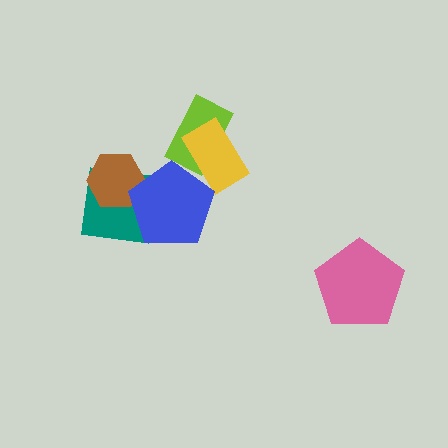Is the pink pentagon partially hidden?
No, no other shape covers it.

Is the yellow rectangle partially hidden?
Yes, it is partially covered by another shape.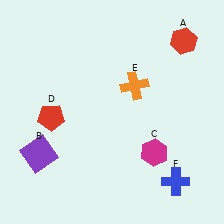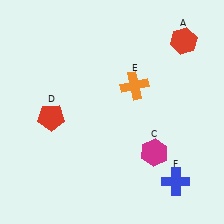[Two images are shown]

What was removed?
The purple square (B) was removed in Image 2.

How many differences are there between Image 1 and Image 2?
There is 1 difference between the two images.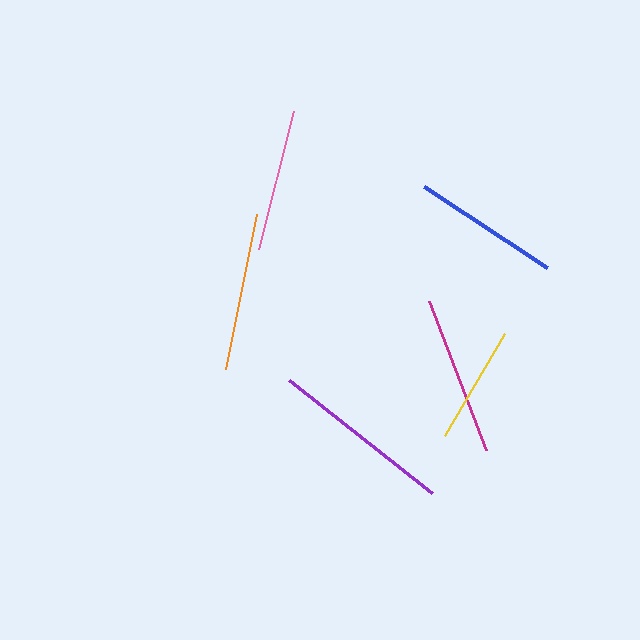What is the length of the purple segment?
The purple segment is approximately 183 pixels long.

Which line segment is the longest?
The purple line is the longest at approximately 183 pixels.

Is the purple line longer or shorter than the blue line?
The purple line is longer than the blue line.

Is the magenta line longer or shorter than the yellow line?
The magenta line is longer than the yellow line.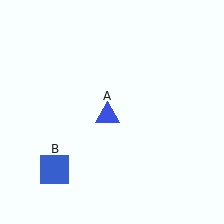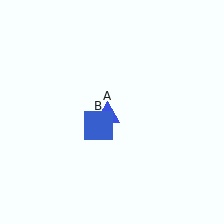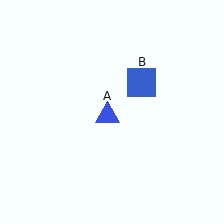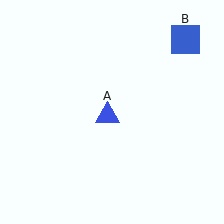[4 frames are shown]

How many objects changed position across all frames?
1 object changed position: blue square (object B).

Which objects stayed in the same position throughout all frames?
Blue triangle (object A) remained stationary.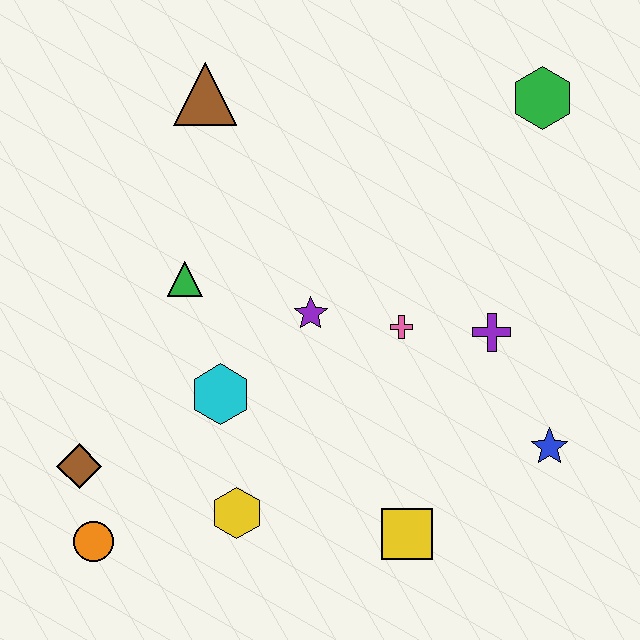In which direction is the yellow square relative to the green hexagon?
The yellow square is below the green hexagon.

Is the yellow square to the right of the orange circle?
Yes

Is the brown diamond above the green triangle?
No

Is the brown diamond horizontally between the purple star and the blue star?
No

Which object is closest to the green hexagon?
The purple cross is closest to the green hexagon.